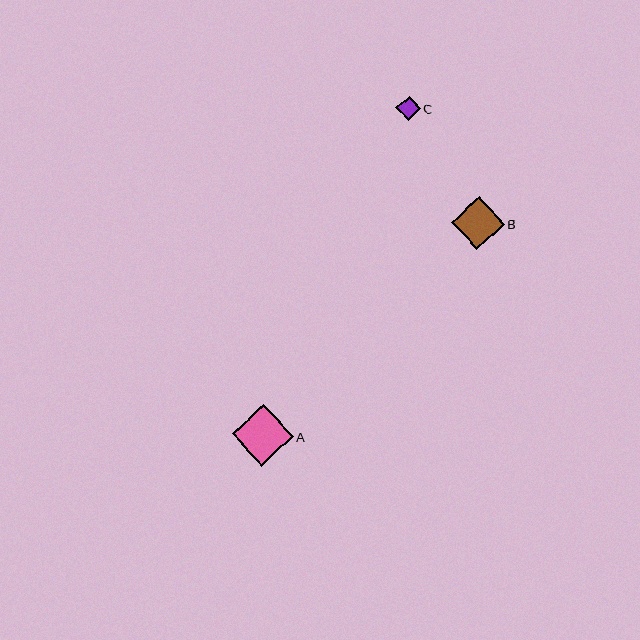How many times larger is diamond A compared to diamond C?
Diamond A is approximately 2.5 times the size of diamond C.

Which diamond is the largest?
Diamond A is the largest with a size of approximately 61 pixels.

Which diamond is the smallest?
Diamond C is the smallest with a size of approximately 24 pixels.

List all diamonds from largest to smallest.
From largest to smallest: A, B, C.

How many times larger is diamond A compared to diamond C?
Diamond A is approximately 2.5 times the size of diamond C.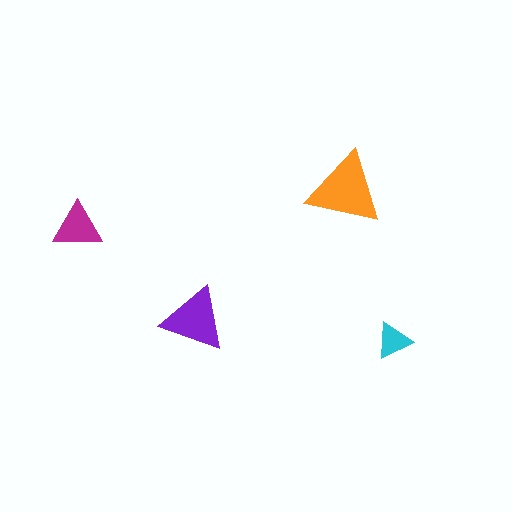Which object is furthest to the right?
The cyan triangle is rightmost.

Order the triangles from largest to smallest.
the orange one, the purple one, the magenta one, the cyan one.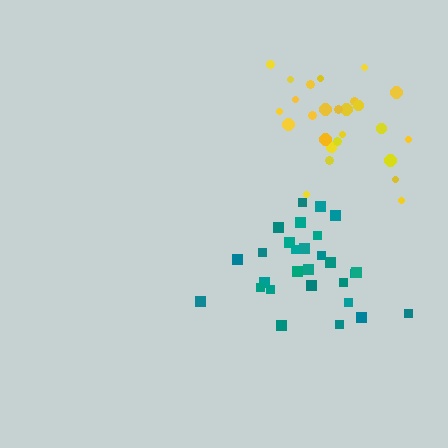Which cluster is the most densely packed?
Teal.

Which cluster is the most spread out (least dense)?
Yellow.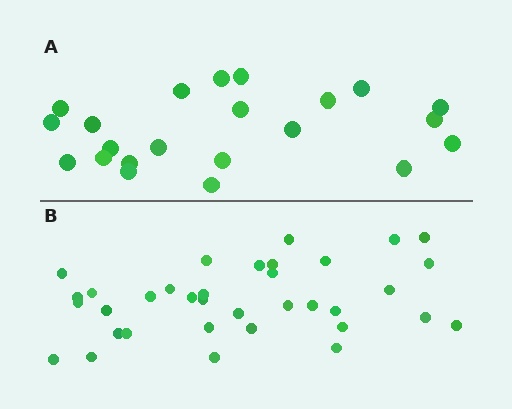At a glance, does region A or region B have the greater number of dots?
Region B (the bottom region) has more dots.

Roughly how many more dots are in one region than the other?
Region B has approximately 15 more dots than region A.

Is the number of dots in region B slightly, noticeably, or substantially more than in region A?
Region B has substantially more. The ratio is roughly 1.6 to 1.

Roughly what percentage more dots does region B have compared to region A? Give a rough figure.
About 60% more.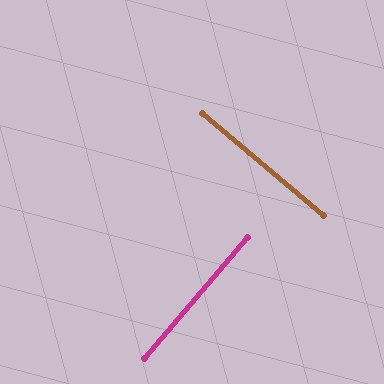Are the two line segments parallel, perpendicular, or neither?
Perpendicular — they meet at approximately 90°.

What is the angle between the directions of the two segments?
Approximately 90 degrees.